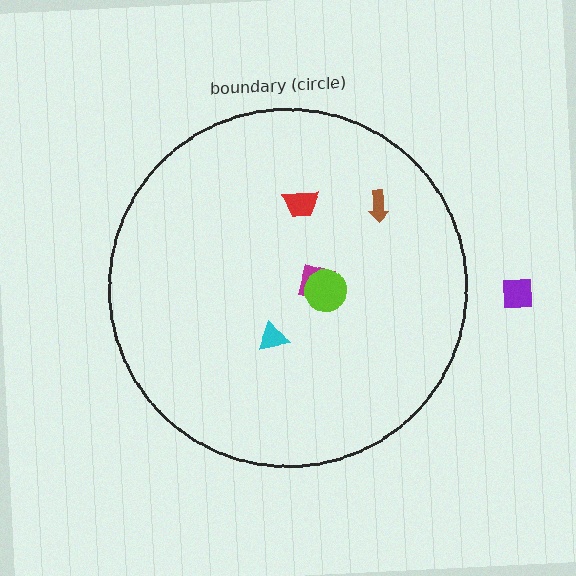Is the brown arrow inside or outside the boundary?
Inside.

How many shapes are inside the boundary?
5 inside, 1 outside.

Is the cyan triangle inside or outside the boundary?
Inside.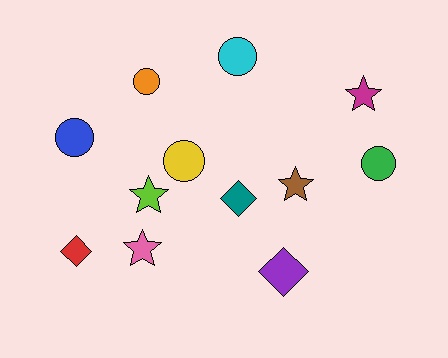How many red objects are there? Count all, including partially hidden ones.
There is 1 red object.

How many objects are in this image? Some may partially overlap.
There are 12 objects.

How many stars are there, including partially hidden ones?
There are 4 stars.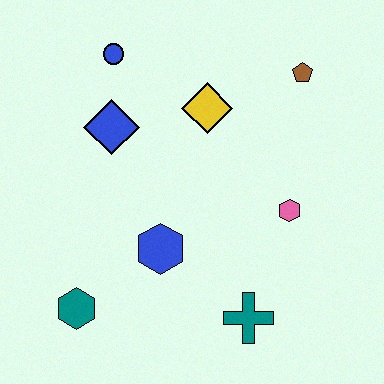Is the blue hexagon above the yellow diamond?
No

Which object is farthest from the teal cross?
The blue circle is farthest from the teal cross.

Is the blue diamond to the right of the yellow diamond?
No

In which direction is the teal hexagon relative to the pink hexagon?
The teal hexagon is to the left of the pink hexagon.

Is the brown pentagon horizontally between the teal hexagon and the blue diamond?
No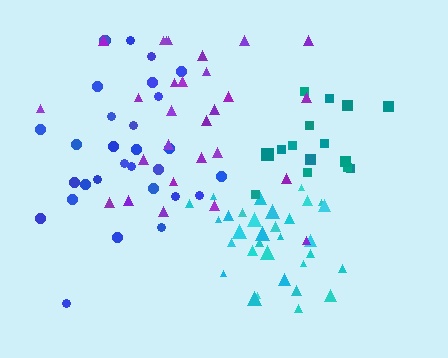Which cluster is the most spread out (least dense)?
Purple.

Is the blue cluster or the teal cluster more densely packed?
Teal.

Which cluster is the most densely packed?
Cyan.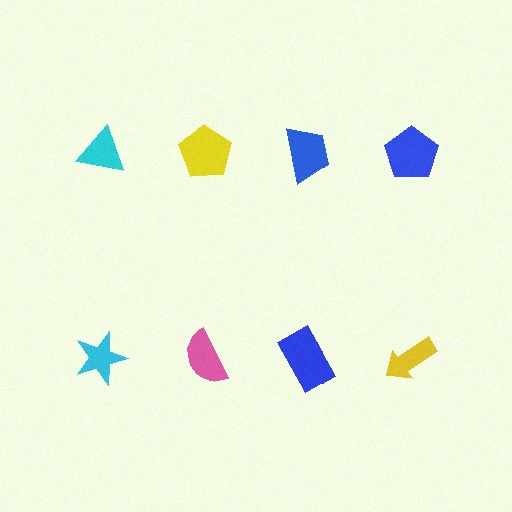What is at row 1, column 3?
A blue trapezoid.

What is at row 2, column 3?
A blue rectangle.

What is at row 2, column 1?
A cyan star.